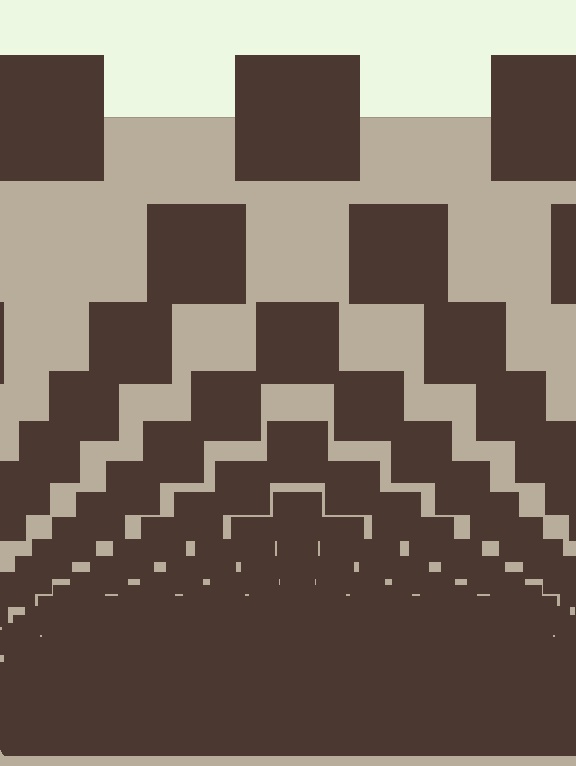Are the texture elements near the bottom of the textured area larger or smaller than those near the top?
Smaller. The gradient is inverted — elements near the bottom are smaller and denser.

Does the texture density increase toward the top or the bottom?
Density increases toward the bottom.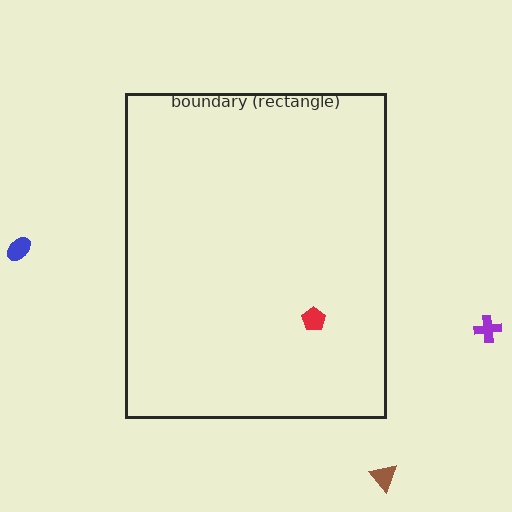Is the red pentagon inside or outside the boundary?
Inside.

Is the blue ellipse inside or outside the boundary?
Outside.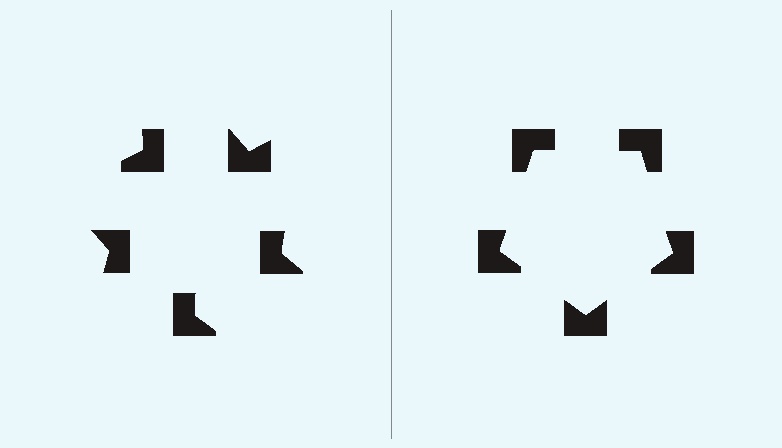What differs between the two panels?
The notched squares are positioned identically on both sides; only the wedge orientations differ. On the right they align to a pentagon; on the left they are misaligned.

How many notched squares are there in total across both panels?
10 — 5 on each side.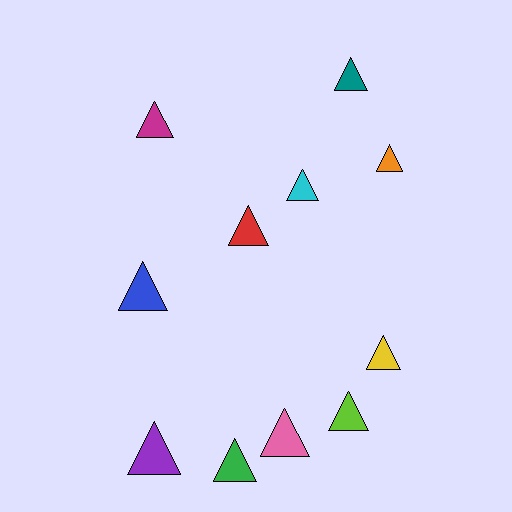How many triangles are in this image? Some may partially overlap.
There are 11 triangles.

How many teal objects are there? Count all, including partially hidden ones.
There is 1 teal object.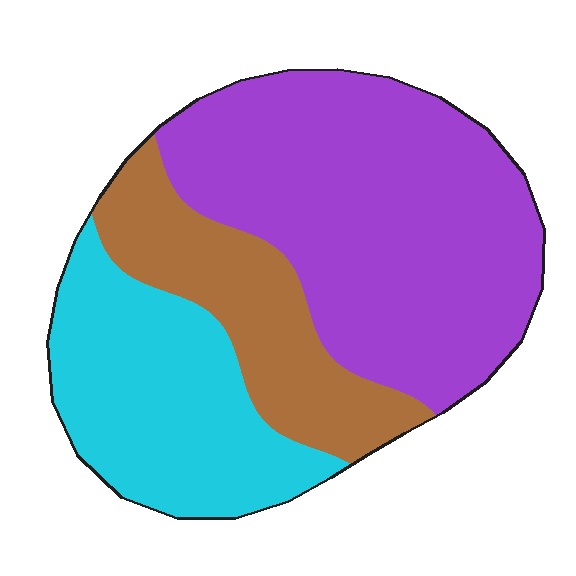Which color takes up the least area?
Brown, at roughly 20%.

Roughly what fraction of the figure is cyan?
Cyan takes up between a sixth and a third of the figure.